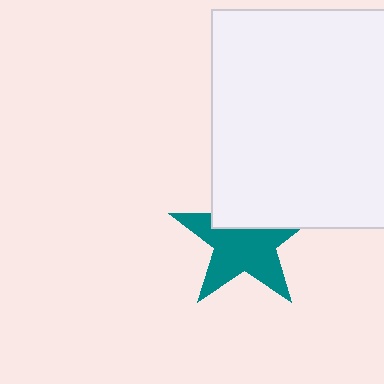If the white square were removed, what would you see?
You would see the complete teal star.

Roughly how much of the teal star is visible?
About half of it is visible (roughly 65%).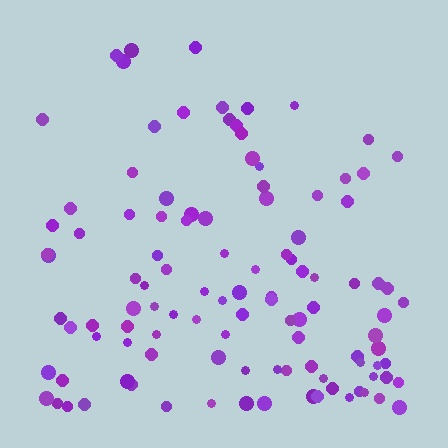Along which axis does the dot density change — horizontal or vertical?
Vertical.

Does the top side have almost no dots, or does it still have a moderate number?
Still a moderate number, just noticeably fewer than the bottom.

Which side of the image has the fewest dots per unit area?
The top.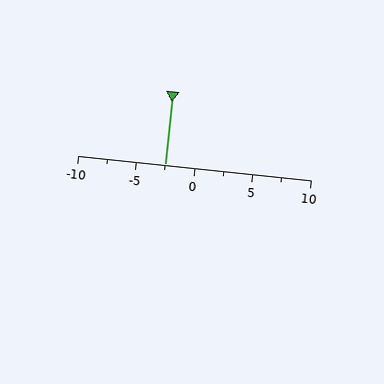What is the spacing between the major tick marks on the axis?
The major ticks are spaced 5 apart.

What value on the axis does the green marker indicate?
The marker indicates approximately -2.5.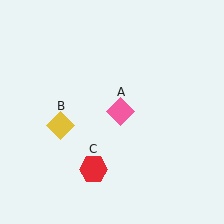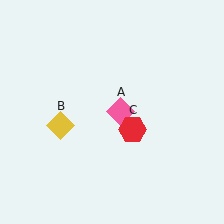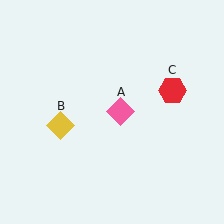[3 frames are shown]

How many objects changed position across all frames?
1 object changed position: red hexagon (object C).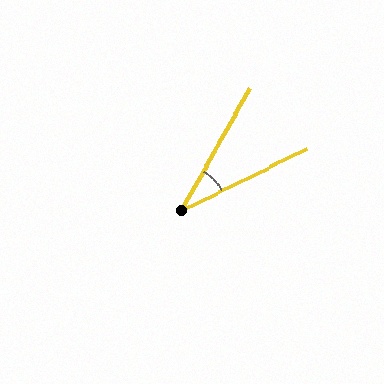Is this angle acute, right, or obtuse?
It is acute.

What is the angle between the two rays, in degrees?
Approximately 34 degrees.